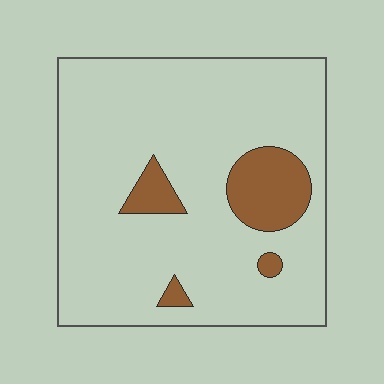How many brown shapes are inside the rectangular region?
4.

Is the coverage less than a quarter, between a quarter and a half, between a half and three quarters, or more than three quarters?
Less than a quarter.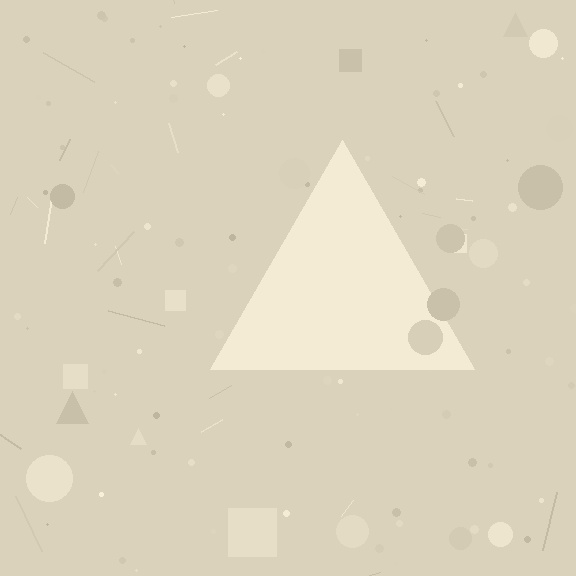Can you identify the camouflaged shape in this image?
The camouflaged shape is a triangle.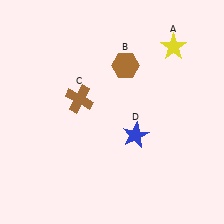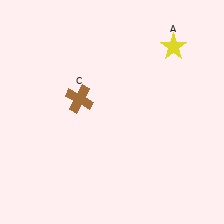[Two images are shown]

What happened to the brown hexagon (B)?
The brown hexagon (B) was removed in Image 2. It was in the top-right area of Image 1.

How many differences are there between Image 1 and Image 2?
There are 2 differences between the two images.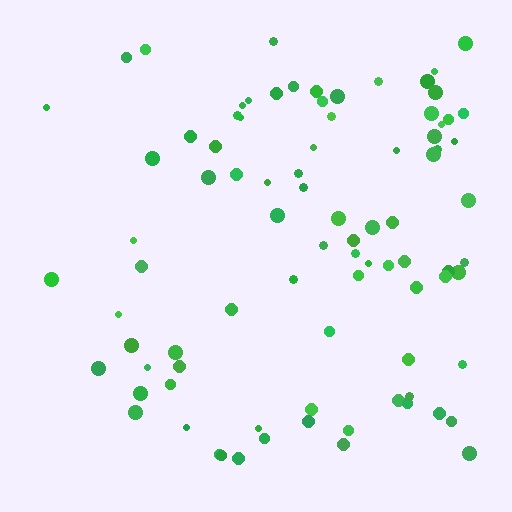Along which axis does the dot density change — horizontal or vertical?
Horizontal.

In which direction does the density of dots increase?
From left to right, with the right side densest.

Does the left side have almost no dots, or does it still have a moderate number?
Still a moderate number, just noticeably fewer than the right.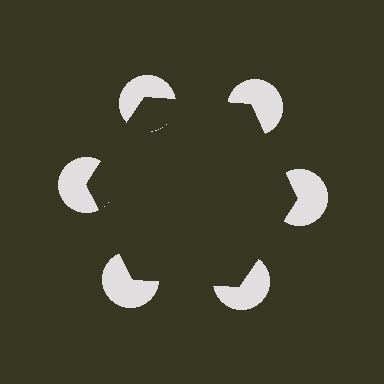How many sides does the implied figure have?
6 sides.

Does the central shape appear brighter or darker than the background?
It typically appears slightly darker than the background, even though no actual brightness change is drawn.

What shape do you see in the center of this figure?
An illusory hexagon — its edges are inferred from the aligned wedge cuts in the pac-man discs, not physically drawn.